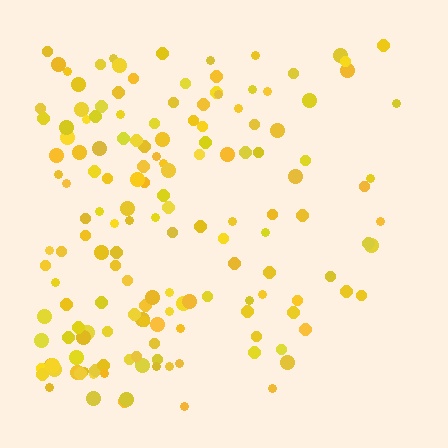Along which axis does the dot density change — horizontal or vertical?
Horizontal.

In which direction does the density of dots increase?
From right to left, with the left side densest.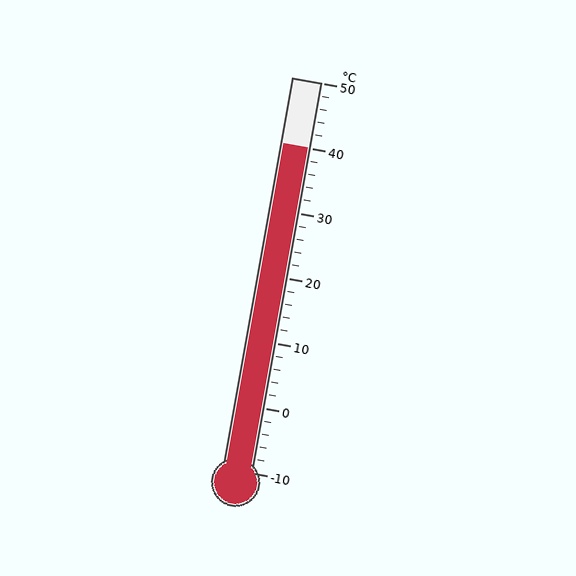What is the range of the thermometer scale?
The thermometer scale ranges from -10°C to 50°C.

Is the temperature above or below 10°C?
The temperature is above 10°C.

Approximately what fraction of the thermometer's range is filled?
The thermometer is filled to approximately 85% of its range.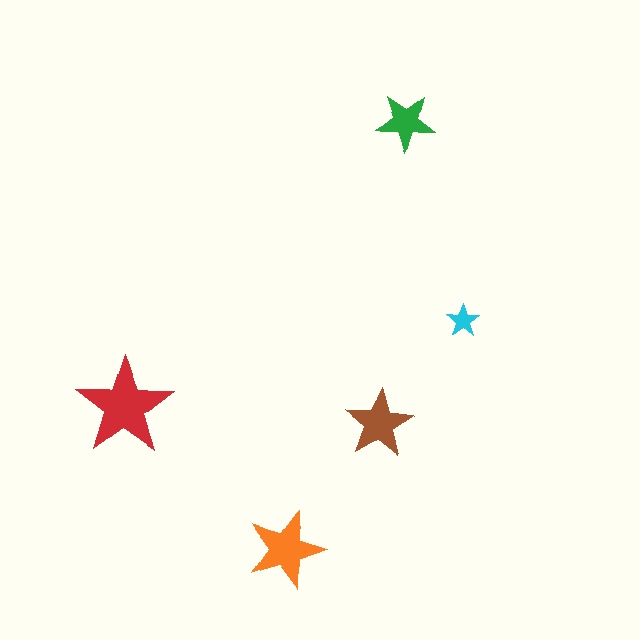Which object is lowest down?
The orange star is bottommost.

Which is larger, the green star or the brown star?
The brown one.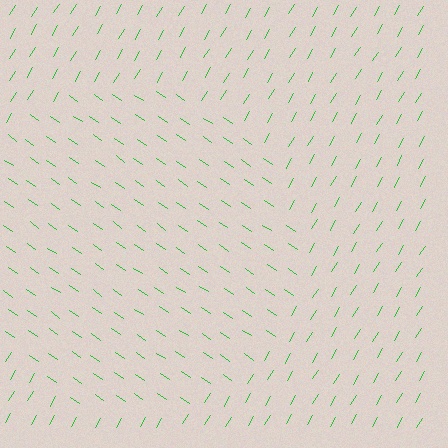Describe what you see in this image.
The image is filled with small green line segments. A circle region in the image has lines oriented differently from the surrounding lines, creating a visible texture boundary.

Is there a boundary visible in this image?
Yes, there is a texture boundary formed by a change in line orientation.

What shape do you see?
I see a circle.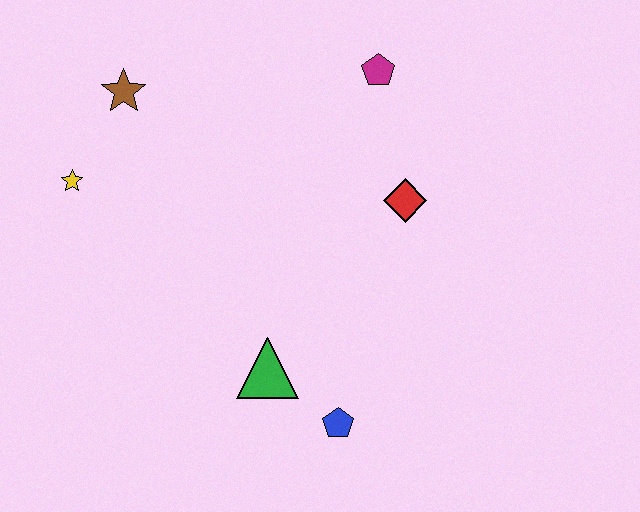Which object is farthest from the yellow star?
The blue pentagon is farthest from the yellow star.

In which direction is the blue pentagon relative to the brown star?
The blue pentagon is below the brown star.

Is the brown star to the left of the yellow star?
No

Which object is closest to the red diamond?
The magenta pentagon is closest to the red diamond.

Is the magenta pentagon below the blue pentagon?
No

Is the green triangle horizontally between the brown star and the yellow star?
No